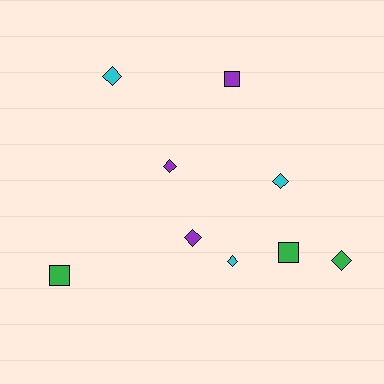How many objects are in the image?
There are 9 objects.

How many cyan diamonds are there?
There are 3 cyan diamonds.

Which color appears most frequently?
Green, with 3 objects.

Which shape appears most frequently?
Diamond, with 6 objects.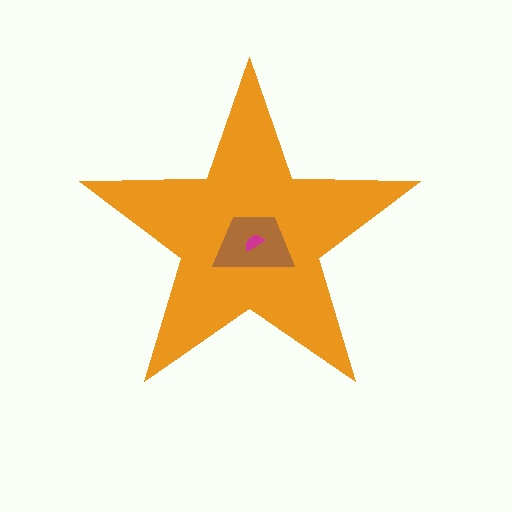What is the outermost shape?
The orange star.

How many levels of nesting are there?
3.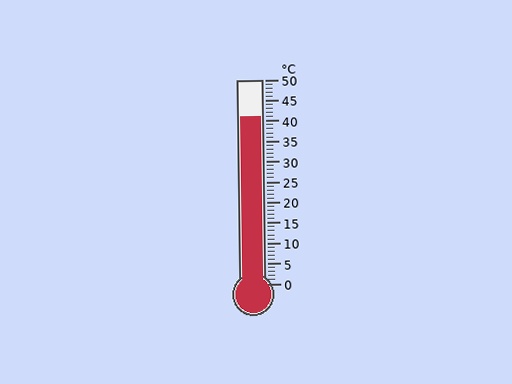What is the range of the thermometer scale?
The thermometer scale ranges from 0°C to 50°C.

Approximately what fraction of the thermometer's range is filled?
The thermometer is filled to approximately 80% of its range.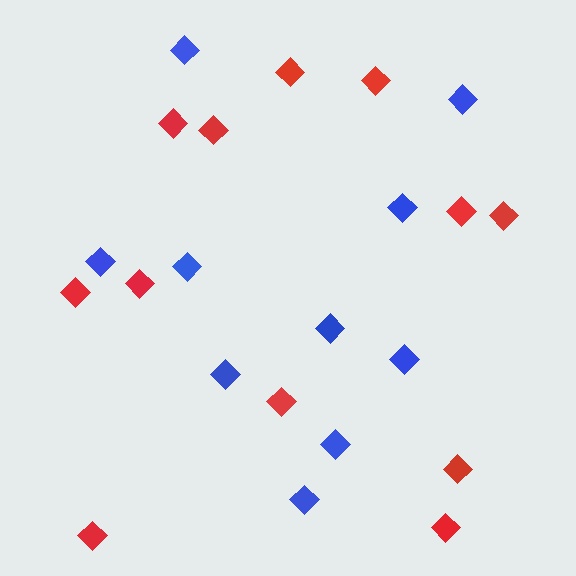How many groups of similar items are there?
There are 2 groups: one group of blue diamonds (10) and one group of red diamonds (12).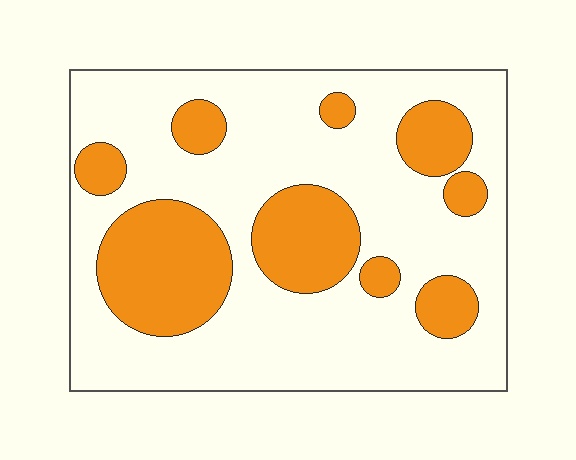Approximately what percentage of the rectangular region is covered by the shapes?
Approximately 30%.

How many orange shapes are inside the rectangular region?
9.